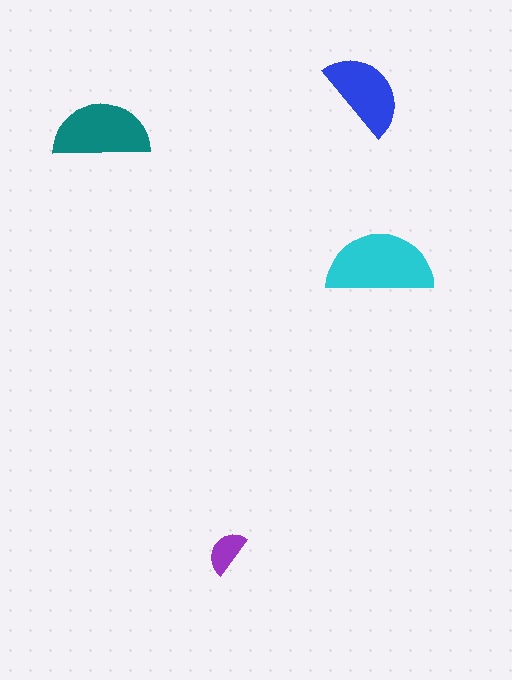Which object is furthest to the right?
The cyan semicircle is rightmost.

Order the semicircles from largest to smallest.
the cyan one, the teal one, the blue one, the purple one.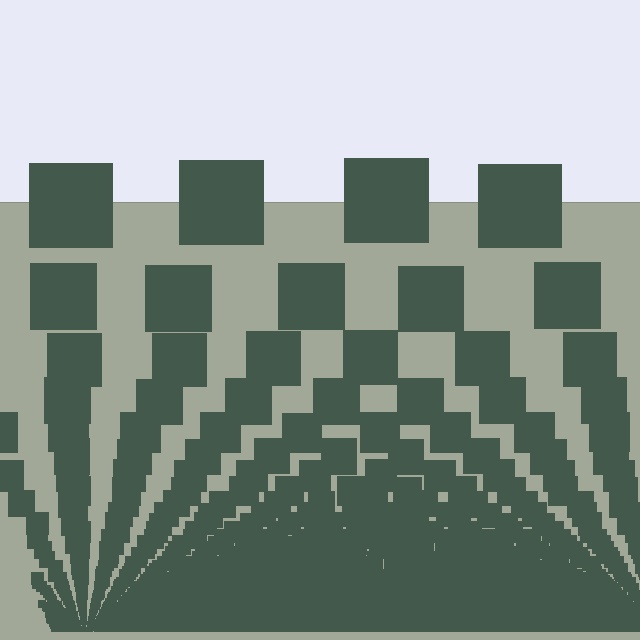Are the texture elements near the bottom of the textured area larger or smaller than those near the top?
Smaller. The gradient is inverted — elements near the bottom are smaller and denser.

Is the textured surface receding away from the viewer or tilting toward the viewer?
The surface appears to tilt toward the viewer. Texture elements get larger and sparser toward the top.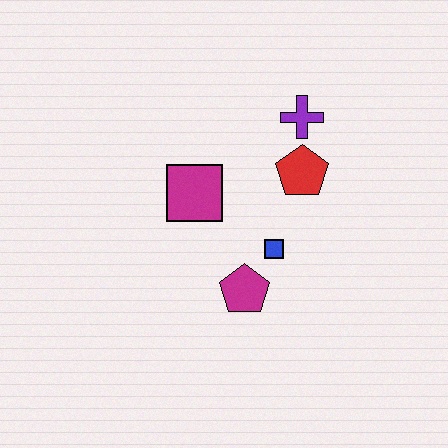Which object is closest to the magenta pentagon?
The blue square is closest to the magenta pentagon.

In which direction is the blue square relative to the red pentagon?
The blue square is below the red pentagon.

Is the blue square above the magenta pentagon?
Yes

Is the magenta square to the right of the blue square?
No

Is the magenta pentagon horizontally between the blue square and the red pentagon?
No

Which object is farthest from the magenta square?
The purple cross is farthest from the magenta square.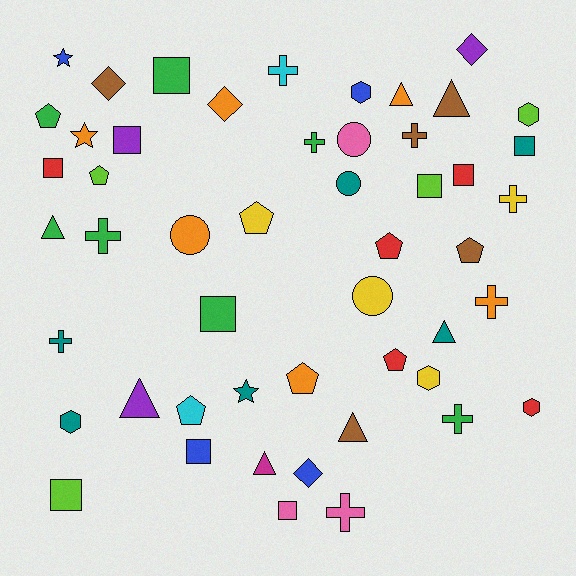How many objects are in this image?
There are 50 objects.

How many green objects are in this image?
There are 7 green objects.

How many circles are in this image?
There are 4 circles.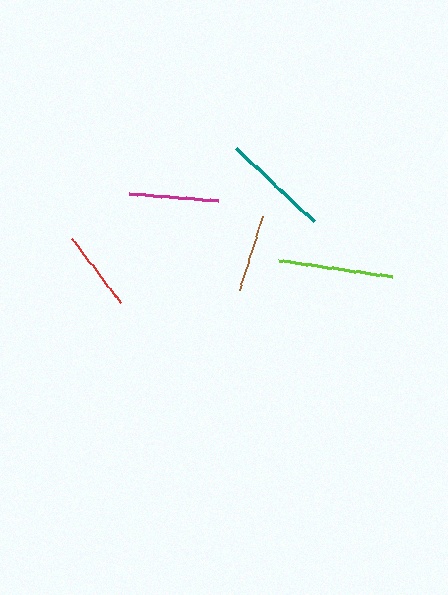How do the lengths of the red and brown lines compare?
The red and brown lines are approximately the same length.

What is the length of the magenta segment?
The magenta segment is approximately 90 pixels long.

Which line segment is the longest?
The lime line is the longest at approximately 115 pixels.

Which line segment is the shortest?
The brown line is the shortest at approximately 78 pixels.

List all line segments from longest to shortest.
From longest to shortest: lime, teal, magenta, red, brown.